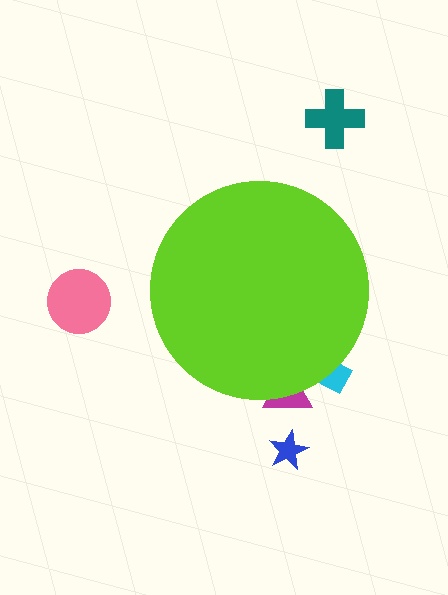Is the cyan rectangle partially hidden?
Yes, the cyan rectangle is partially hidden behind the lime circle.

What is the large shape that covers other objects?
A lime circle.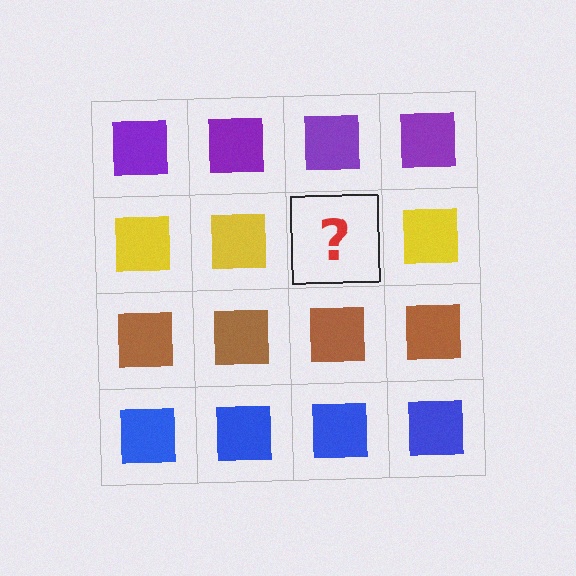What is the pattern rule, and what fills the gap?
The rule is that each row has a consistent color. The gap should be filled with a yellow square.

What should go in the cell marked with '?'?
The missing cell should contain a yellow square.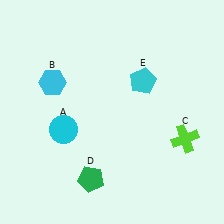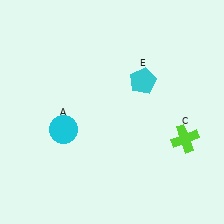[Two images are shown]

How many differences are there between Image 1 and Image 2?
There are 2 differences between the two images.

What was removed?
The cyan hexagon (B), the green pentagon (D) were removed in Image 2.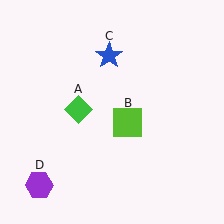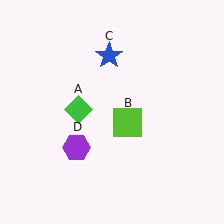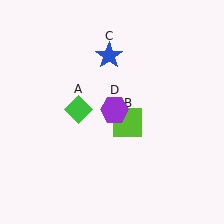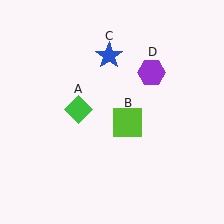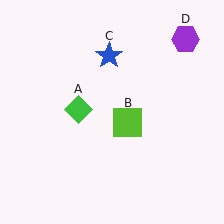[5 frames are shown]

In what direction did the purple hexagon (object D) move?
The purple hexagon (object D) moved up and to the right.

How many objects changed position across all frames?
1 object changed position: purple hexagon (object D).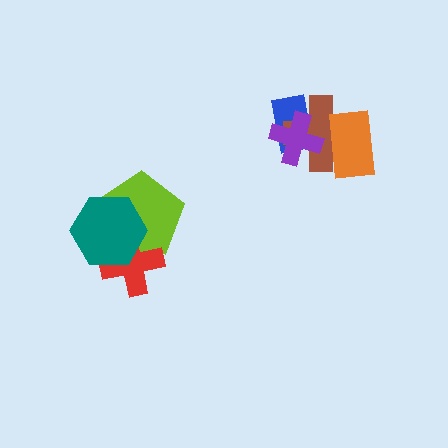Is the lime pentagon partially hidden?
Yes, it is partially covered by another shape.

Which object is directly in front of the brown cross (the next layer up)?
The purple cross is directly in front of the brown cross.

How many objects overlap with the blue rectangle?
2 objects overlap with the blue rectangle.